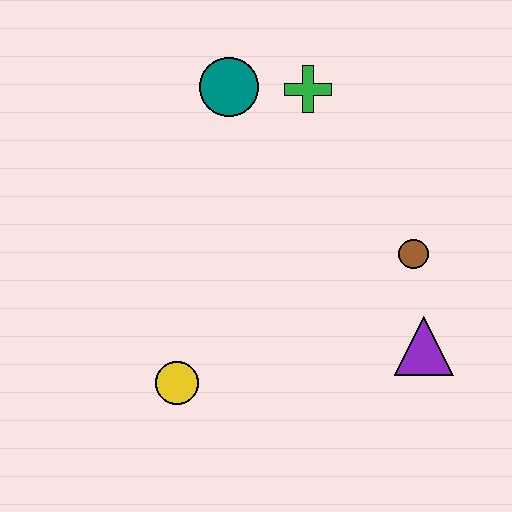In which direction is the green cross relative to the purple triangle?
The green cross is above the purple triangle.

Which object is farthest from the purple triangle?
The teal circle is farthest from the purple triangle.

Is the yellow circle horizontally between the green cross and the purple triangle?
No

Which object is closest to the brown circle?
The purple triangle is closest to the brown circle.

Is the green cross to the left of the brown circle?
Yes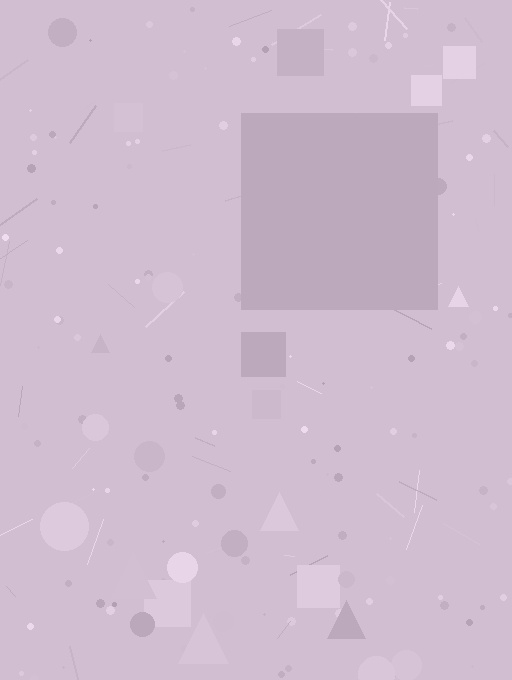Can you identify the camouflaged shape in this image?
The camouflaged shape is a square.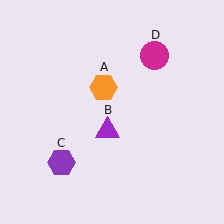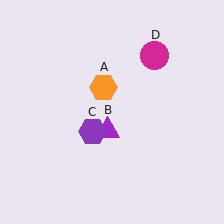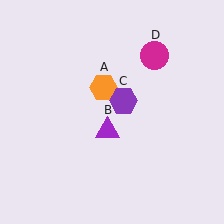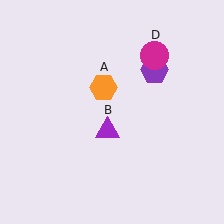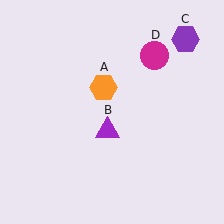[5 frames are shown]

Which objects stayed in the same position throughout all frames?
Orange hexagon (object A) and purple triangle (object B) and magenta circle (object D) remained stationary.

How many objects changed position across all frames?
1 object changed position: purple hexagon (object C).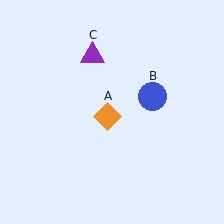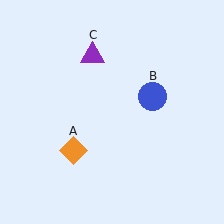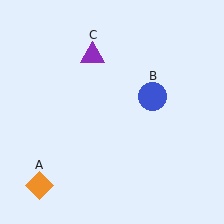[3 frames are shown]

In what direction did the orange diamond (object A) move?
The orange diamond (object A) moved down and to the left.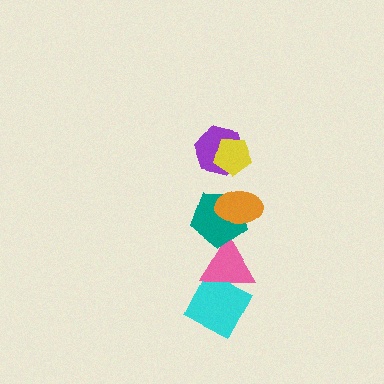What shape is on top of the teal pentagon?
The orange ellipse is on top of the teal pentagon.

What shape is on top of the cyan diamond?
The pink triangle is on top of the cyan diamond.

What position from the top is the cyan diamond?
The cyan diamond is 6th from the top.